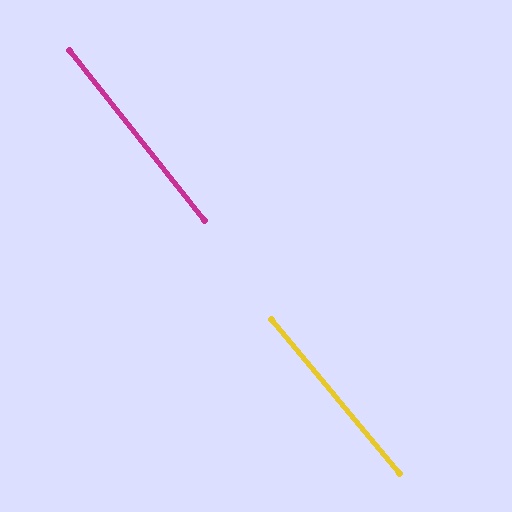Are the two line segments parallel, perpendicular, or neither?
Parallel — their directions differ by only 1.3°.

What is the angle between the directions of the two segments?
Approximately 1 degree.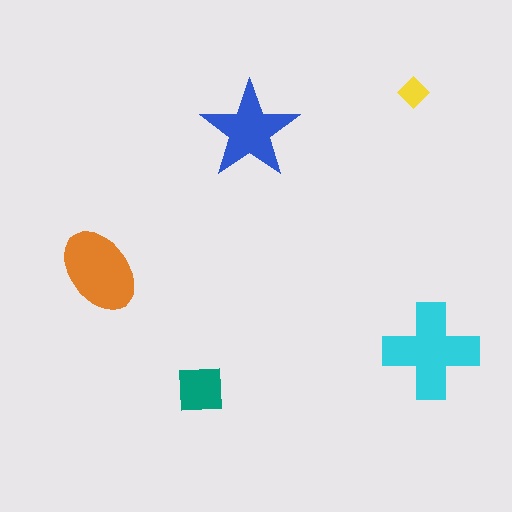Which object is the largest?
The cyan cross.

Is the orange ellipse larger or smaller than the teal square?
Larger.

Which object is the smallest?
The yellow diamond.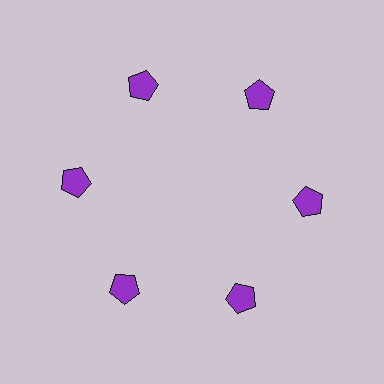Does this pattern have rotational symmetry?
Yes, this pattern has 6-fold rotational symmetry. It looks the same after rotating 60 degrees around the center.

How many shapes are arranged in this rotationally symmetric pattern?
There are 6 shapes, arranged in 6 groups of 1.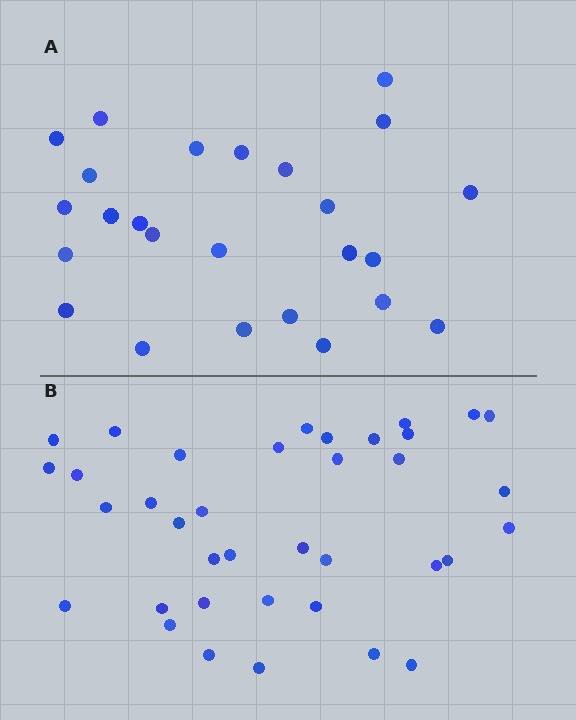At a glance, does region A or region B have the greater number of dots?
Region B (the bottom region) has more dots.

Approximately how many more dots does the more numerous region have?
Region B has roughly 12 or so more dots than region A.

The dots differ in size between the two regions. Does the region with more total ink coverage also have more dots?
No. Region A has more total ink coverage because its dots are larger, but region B actually contains more individual dots. Total area can be misleading — the number of items is what matters here.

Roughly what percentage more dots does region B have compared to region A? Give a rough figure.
About 50% more.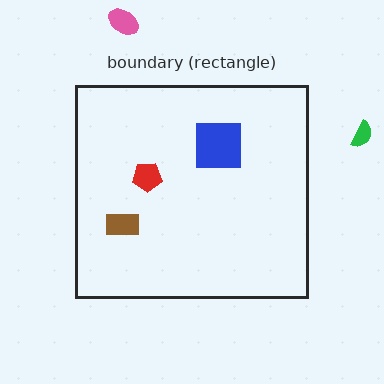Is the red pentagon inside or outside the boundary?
Inside.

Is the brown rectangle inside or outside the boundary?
Inside.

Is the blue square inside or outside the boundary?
Inside.